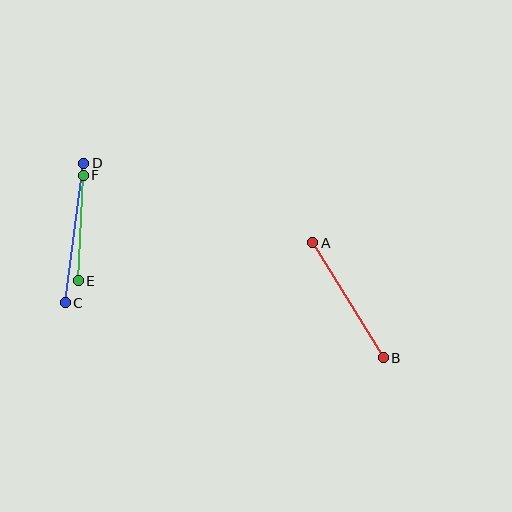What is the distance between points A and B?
The distance is approximately 135 pixels.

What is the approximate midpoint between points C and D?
The midpoint is at approximately (75, 233) pixels.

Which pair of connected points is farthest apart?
Points C and D are farthest apart.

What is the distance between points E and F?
The distance is approximately 105 pixels.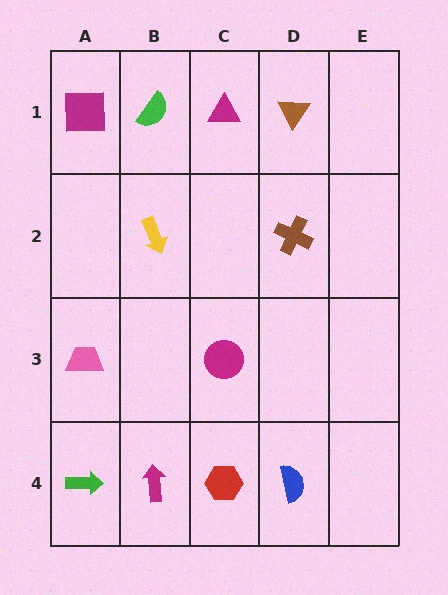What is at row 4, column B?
A magenta arrow.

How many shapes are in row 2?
2 shapes.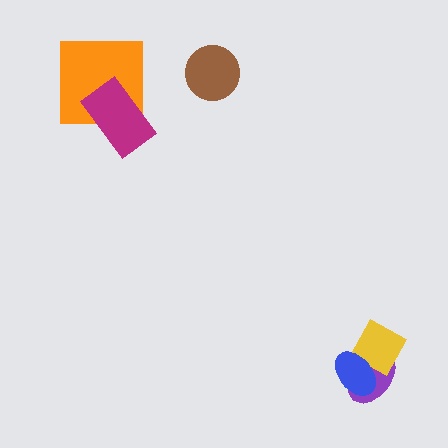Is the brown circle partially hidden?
No, no other shape covers it.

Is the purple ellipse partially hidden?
Yes, it is partially covered by another shape.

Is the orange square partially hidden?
Yes, it is partially covered by another shape.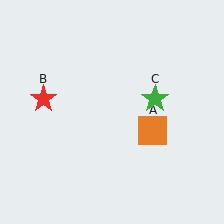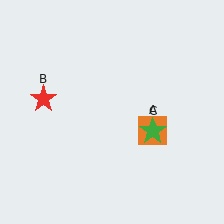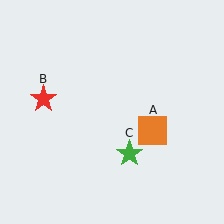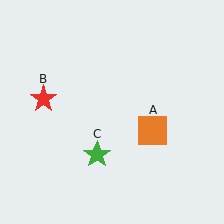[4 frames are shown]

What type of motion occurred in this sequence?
The green star (object C) rotated clockwise around the center of the scene.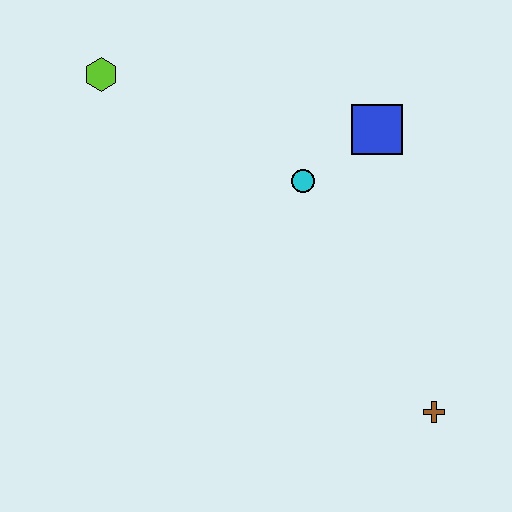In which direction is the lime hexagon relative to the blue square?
The lime hexagon is to the left of the blue square.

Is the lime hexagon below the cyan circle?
No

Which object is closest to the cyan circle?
The blue square is closest to the cyan circle.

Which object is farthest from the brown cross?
The lime hexagon is farthest from the brown cross.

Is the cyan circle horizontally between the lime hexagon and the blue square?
Yes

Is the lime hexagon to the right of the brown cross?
No